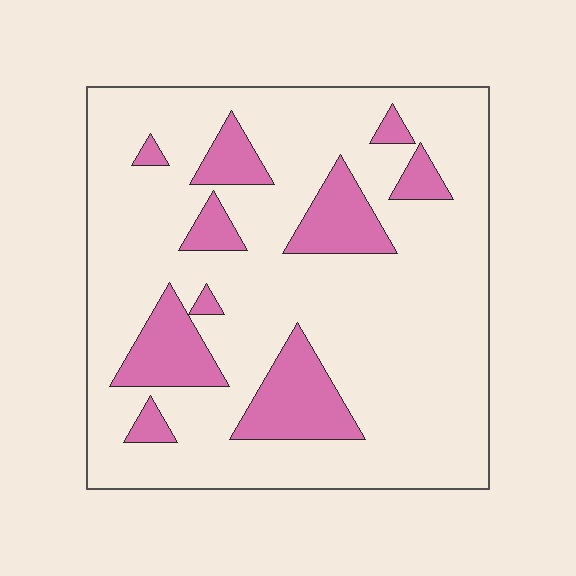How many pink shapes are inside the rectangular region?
10.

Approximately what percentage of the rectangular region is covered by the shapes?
Approximately 20%.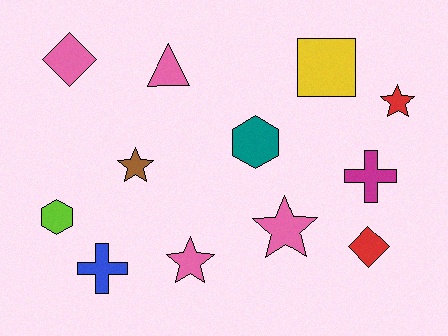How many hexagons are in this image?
There are 2 hexagons.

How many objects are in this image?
There are 12 objects.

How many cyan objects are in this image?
There are no cyan objects.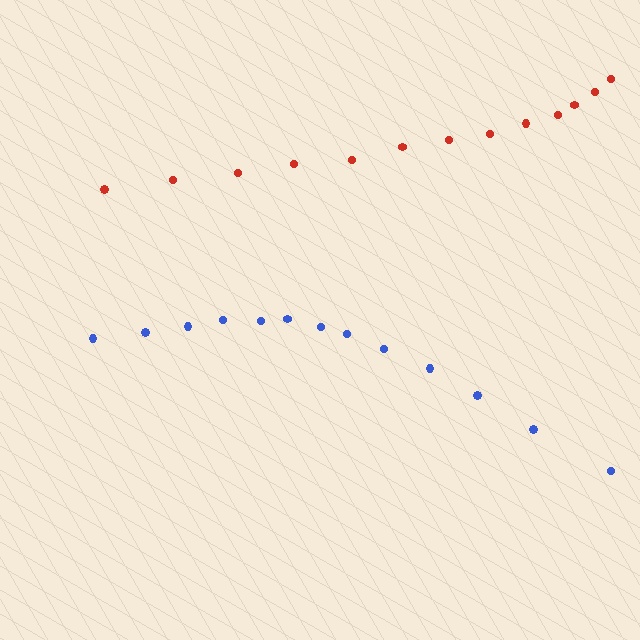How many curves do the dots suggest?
There are 2 distinct paths.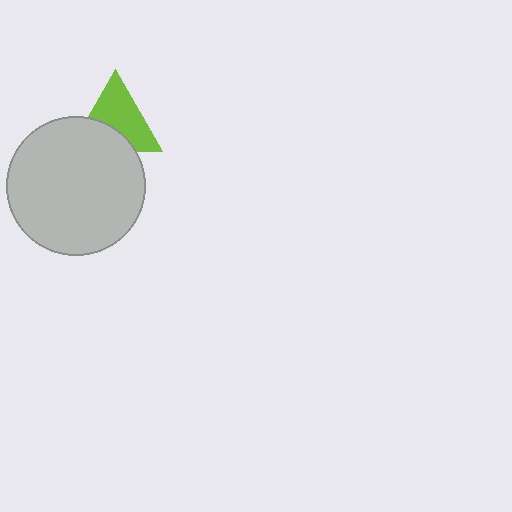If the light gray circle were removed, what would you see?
You would see the complete lime triangle.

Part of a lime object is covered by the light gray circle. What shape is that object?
It is a triangle.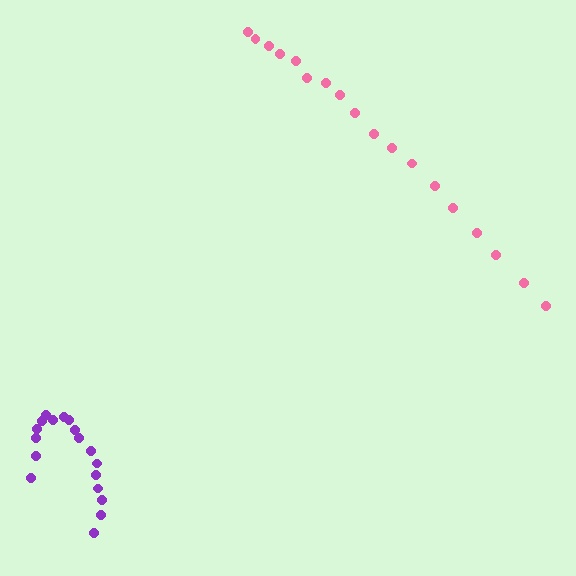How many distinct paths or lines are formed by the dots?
There are 2 distinct paths.